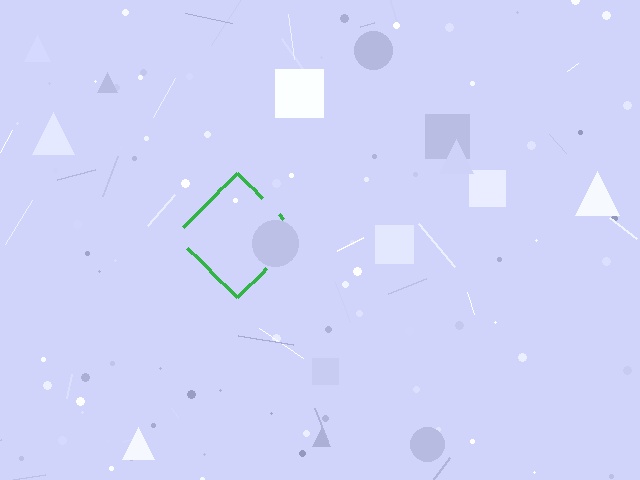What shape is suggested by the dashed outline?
The dashed outline suggests a diamond.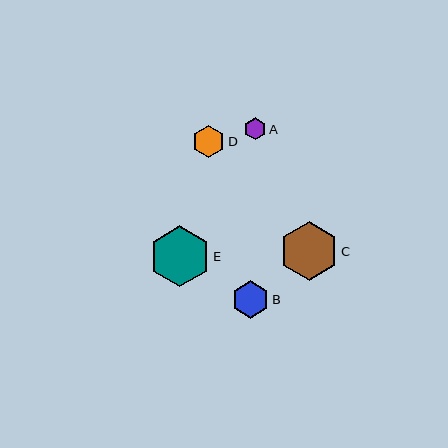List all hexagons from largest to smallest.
From largest to smallest: E, C, B, D, A.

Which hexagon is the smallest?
Hexagon A is the smallest with a size of approximately 22 pixels.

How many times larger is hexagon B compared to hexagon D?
Hexagon B is approximately 1.1 times the size of hexagon D.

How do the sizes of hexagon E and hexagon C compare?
Hexagon E and hexagon C are approximately the same size.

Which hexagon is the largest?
Hexagon E is the largest with a size of approximately 61 pixels.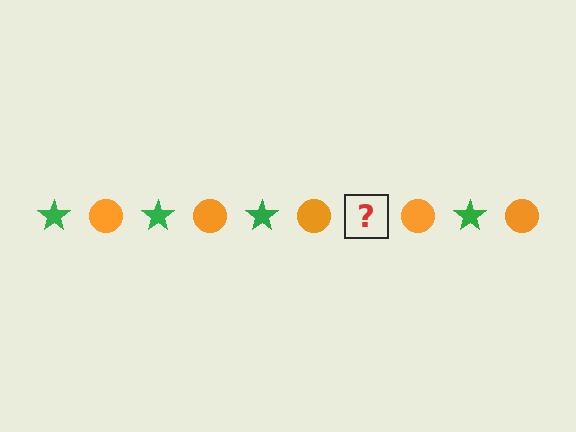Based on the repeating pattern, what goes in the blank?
The blank should be a green star.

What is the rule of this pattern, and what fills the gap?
The rule is that the pattern alternates between green star and orange circle. The gap should be filled with a green star.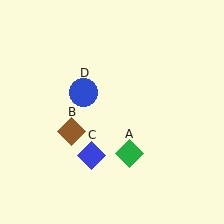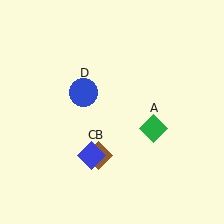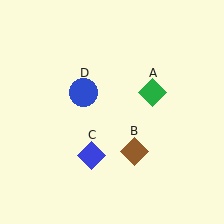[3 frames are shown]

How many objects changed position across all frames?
2 objects changed position: green diamond (object A), brown diamond (object B).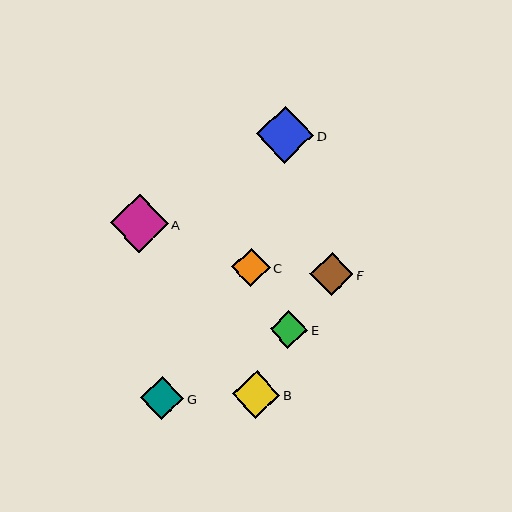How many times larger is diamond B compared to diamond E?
Diamond B is approximately 1.3 times the size of diamond E.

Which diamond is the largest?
Diamond A is the largest with a size of approximately 58 pixels.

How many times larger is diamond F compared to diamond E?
Diamond F is approximately 1.1 times the size of diamond E.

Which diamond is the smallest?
Diamond E is the smallest with a size of approximately 37 pixels.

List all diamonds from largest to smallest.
From largest to smallest: A, D, B, G, F, C, E.